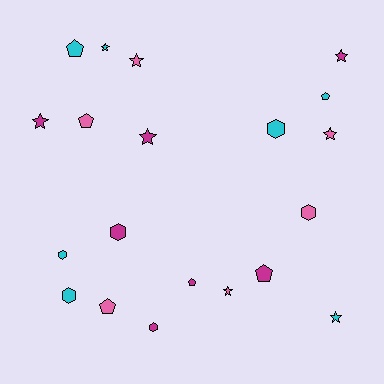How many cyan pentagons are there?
There are 2 cyan pentagons.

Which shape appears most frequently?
Star, with 8 objects.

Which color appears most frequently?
Magenta, with 7 objects.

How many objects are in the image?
There are 20 objects.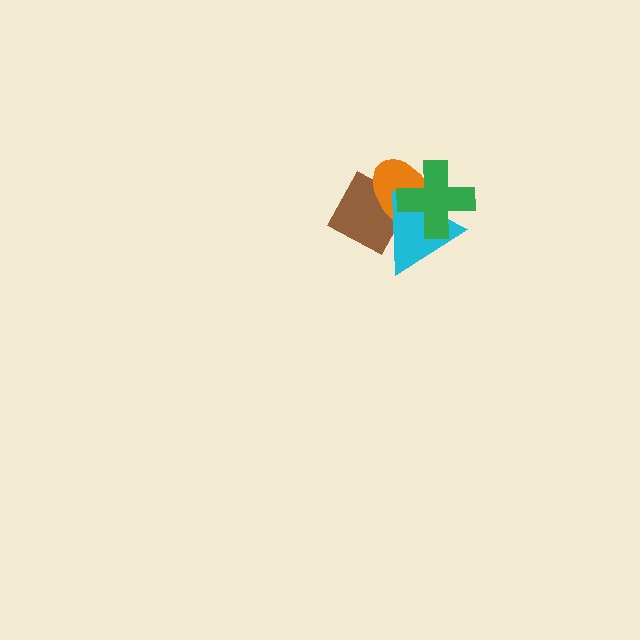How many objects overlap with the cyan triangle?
3 objects overlap with the cyan triangle.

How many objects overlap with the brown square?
2 objects overlap with the brown square.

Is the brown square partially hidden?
Yes, it is partially covered by another shape.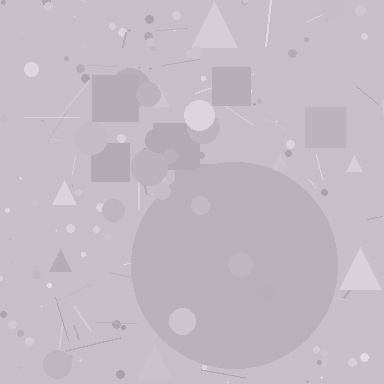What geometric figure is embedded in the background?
A circle is embedded in the background.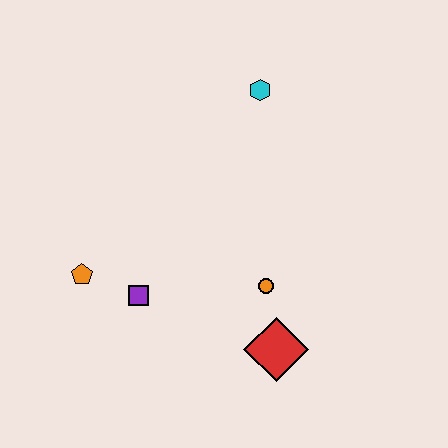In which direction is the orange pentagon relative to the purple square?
The orange pentagon is to the left of the purple square.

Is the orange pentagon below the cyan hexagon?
Yes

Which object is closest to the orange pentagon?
The purple square is closest to the orange pentagon.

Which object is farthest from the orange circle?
The cyan hexagon is farthest from the orange circle.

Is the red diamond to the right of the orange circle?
Yes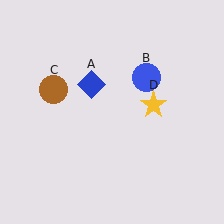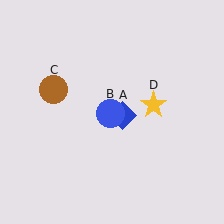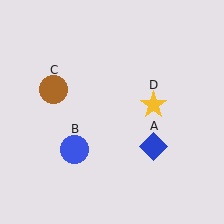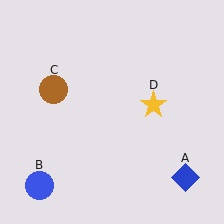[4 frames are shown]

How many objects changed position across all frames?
2 objects changed position: blue diamond (object A), blue circle (object B).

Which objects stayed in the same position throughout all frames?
Brown circle (object C) and yellow star (object D) remained stationary.